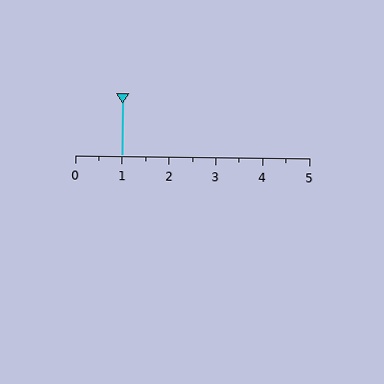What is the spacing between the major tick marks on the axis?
The major ticks are spaced 1 apart.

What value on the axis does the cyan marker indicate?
The marker indicates approximately 1.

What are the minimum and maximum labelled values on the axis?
The axis runs from 0 to 5.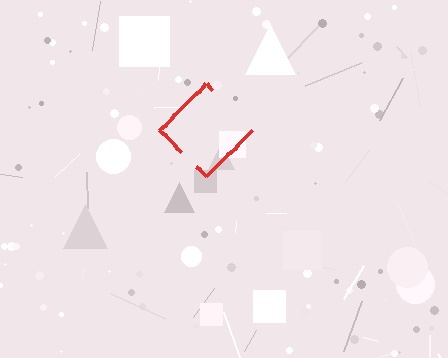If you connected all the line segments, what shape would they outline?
They would outline a diamond.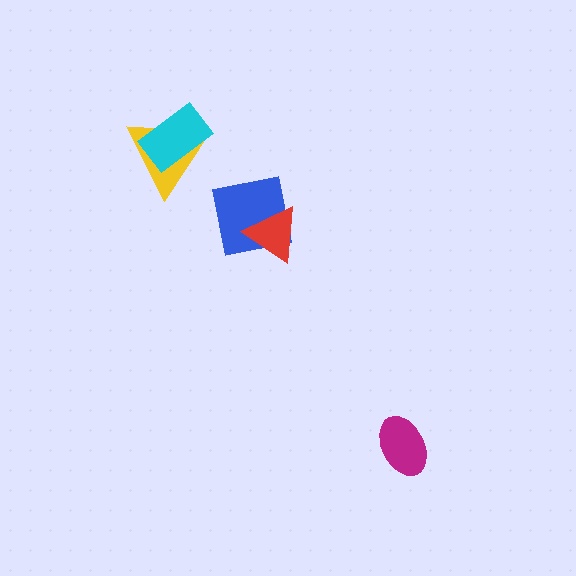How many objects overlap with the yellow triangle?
1 object overlaps with the yellow triangle.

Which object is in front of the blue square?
The red triangle is in front of the blue square.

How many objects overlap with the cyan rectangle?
1 object overlaps with the cyan rectangle.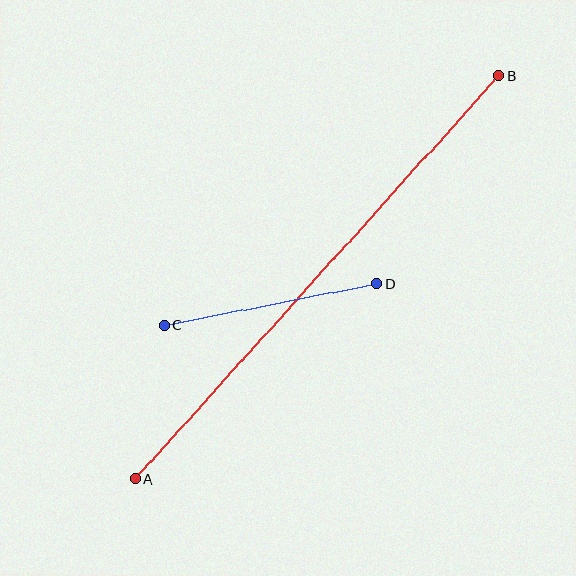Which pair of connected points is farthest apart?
Points A and B are farthest apart.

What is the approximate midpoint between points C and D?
The midpoint is at approximately (270, 304) pixels.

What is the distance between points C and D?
The distance is approximately 217 pixels.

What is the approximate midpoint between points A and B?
The midpoint is at approximately (317, 278) pixels.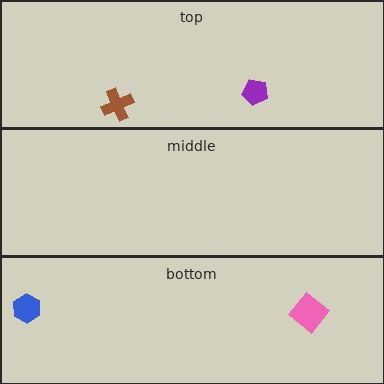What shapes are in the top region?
The purple pentagon, the brown cross.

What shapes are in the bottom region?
The pink diamond, the blue hexagon.